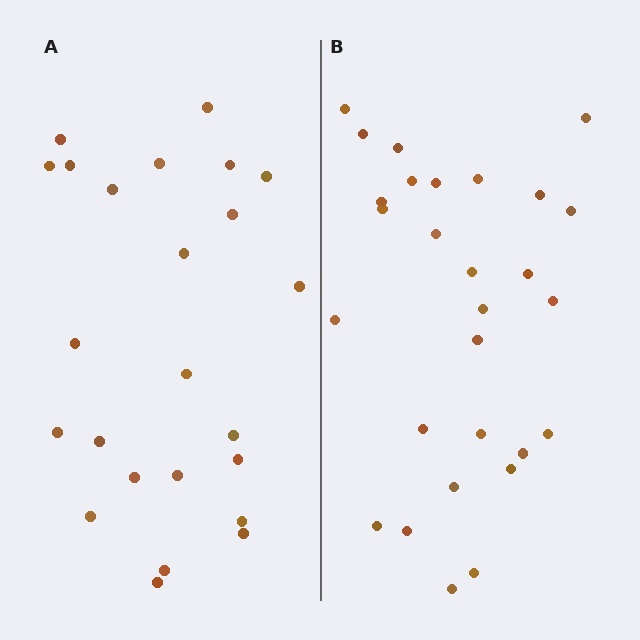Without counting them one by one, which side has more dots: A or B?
Region B (the right region) has more dots.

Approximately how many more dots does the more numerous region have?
Region B has about 4 more dots than region A.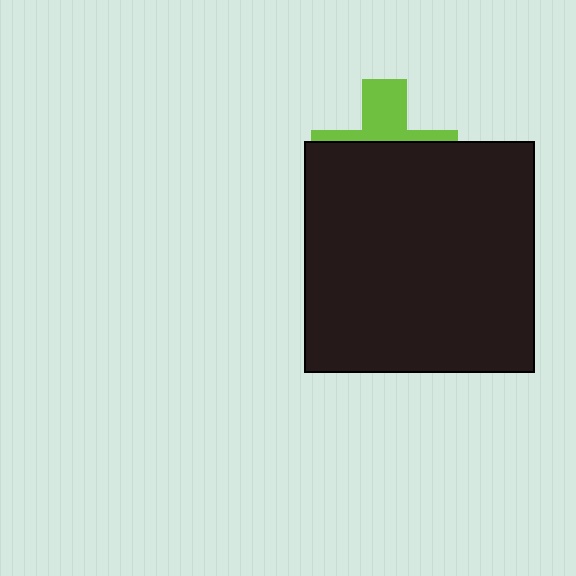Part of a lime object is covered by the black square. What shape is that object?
It is a cross.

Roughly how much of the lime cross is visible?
A small part of it is visible (roughly 36%).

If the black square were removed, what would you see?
You would see the complete lime cross.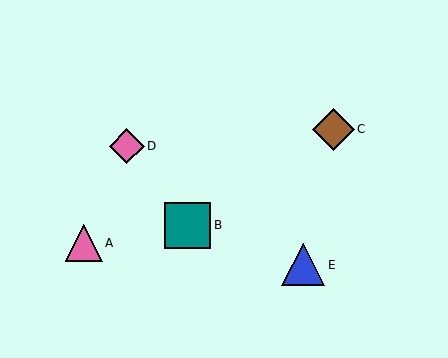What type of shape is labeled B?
Shape B is a teal square.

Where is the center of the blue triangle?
The center of the blue triangle is at (303, 265).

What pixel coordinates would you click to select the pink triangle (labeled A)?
Click at (84, 243) to select the pink triangle A.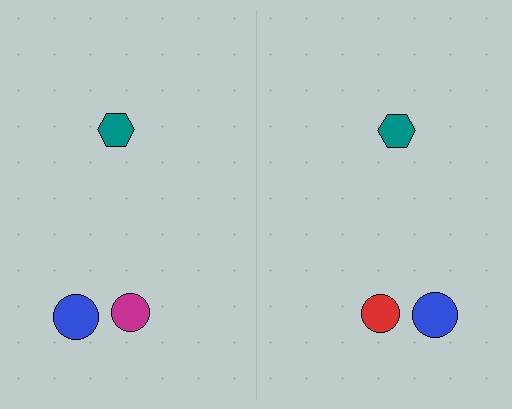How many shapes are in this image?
There are 6 shapes in this image.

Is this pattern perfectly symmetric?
No, the pattern is not perfectly symmetric. The red circle on the right side breaks the symmetry — its mirror counterpart is magenta.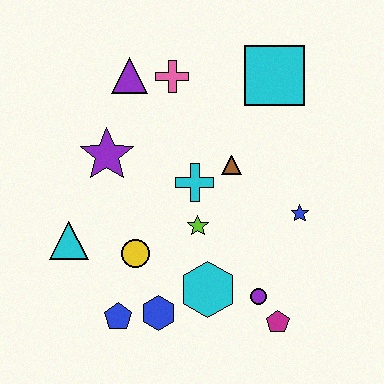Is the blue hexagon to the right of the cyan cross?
No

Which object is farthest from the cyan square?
The blue pentagon is farthest from the cyan square.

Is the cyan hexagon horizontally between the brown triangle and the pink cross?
Yes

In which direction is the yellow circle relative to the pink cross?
The yellow circle is below the pink cross.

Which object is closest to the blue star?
The brown triangle is closest to the blue star.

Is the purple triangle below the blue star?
No